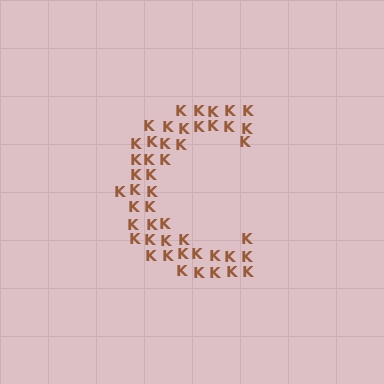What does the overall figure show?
The overall figure shows the letter C.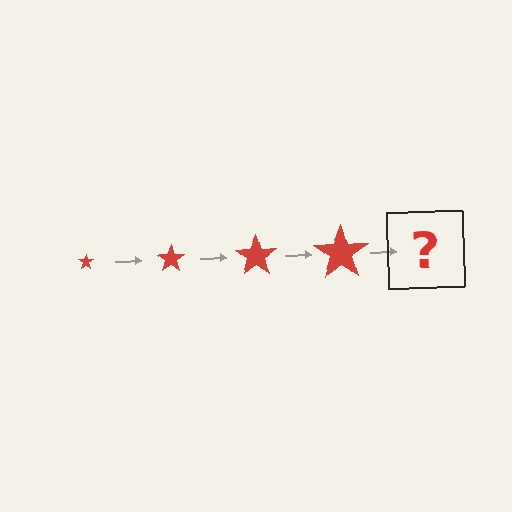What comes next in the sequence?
The next element should be a red star, larger than the previous one.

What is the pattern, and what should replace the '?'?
The pattern is that the star gets progressively larger each step. The '?' should be a red star, larger than the previous one.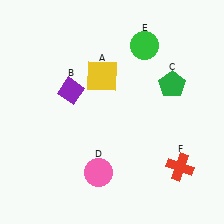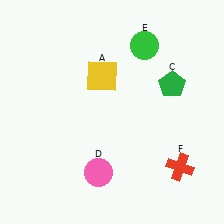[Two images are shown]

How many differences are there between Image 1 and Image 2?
There is 1 difference between the two images.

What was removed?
The purple diamond (B) was removed in Image 2.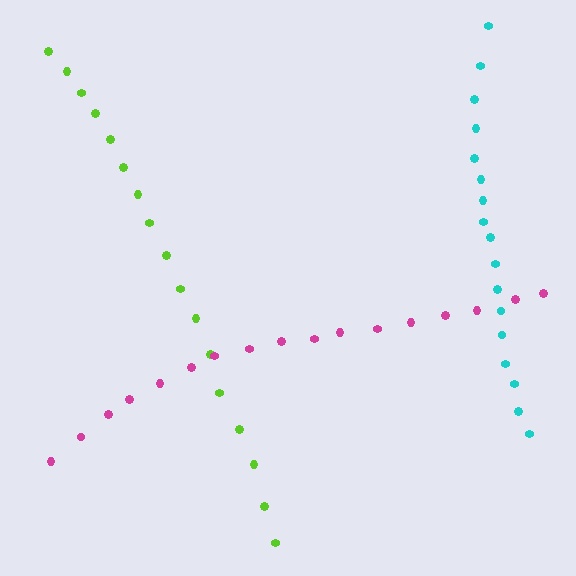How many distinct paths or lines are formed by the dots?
There are 3 distinct paths.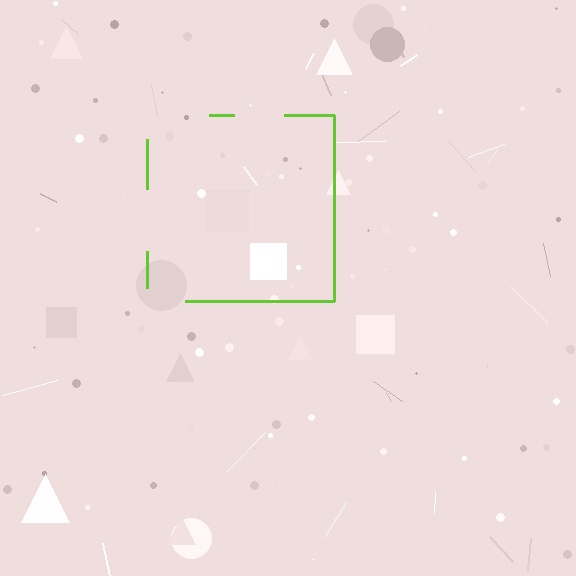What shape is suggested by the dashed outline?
The dashed outline suggests a square.